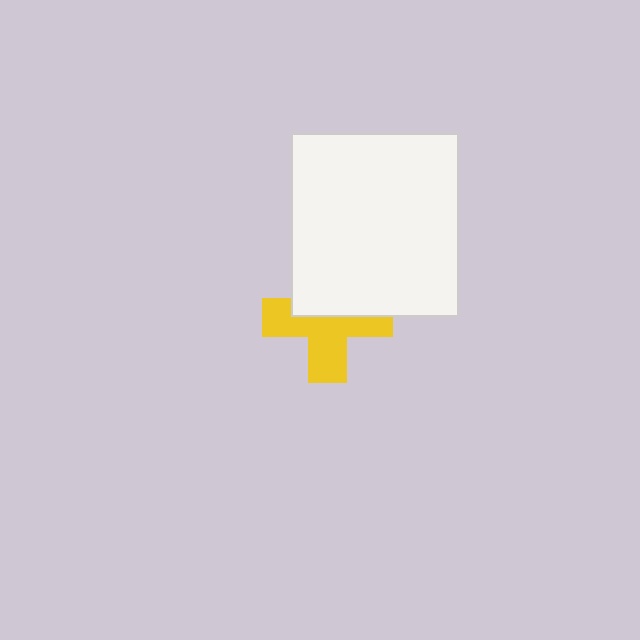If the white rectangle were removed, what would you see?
You would see the complete yellow cross.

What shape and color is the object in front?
The object in front is a white rectangle.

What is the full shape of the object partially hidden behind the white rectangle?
The partially hidden object is a yellow cross.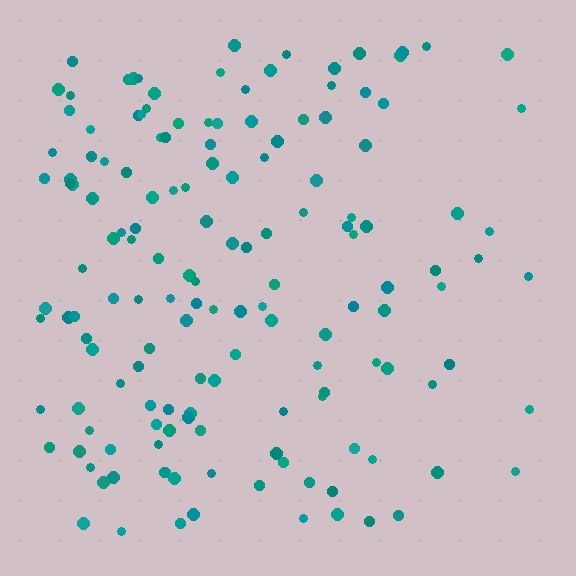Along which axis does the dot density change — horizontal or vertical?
Horizontal.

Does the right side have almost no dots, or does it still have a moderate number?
Still a moderate number, just noticeably fewer than the left.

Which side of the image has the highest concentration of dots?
The left.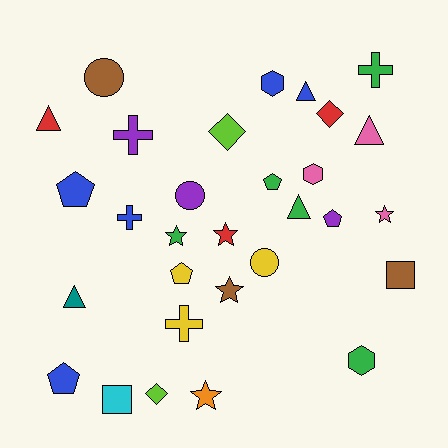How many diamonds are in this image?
There are 3 diamonds.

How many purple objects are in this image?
There are 3 purple objects.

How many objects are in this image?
There are 30 objects.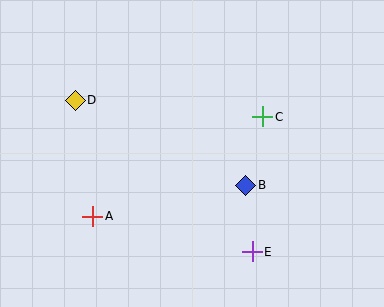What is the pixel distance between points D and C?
The distance between D and C is 188 pixels.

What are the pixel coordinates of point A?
Point A is at (93, 216).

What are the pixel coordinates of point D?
Point D is at (75, 101).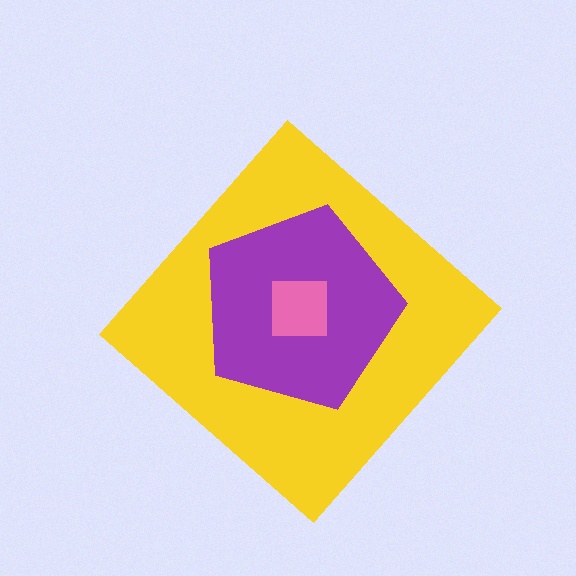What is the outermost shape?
The yellow diamond.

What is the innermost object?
The pink square.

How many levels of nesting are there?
3.